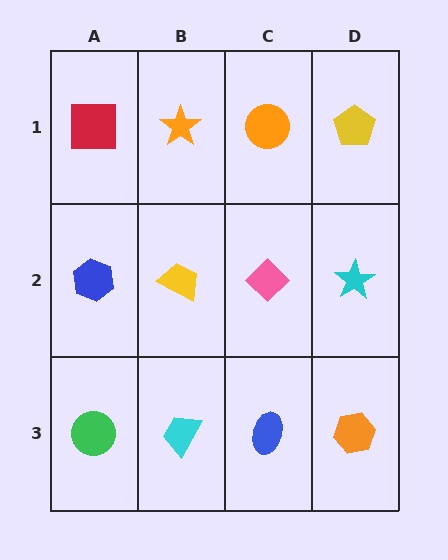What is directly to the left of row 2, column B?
A blue hexagon.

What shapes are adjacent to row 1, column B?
A yellow trapezoid (row 2, column B), a red square (row 1, column A), an orange circle (row 1, column C).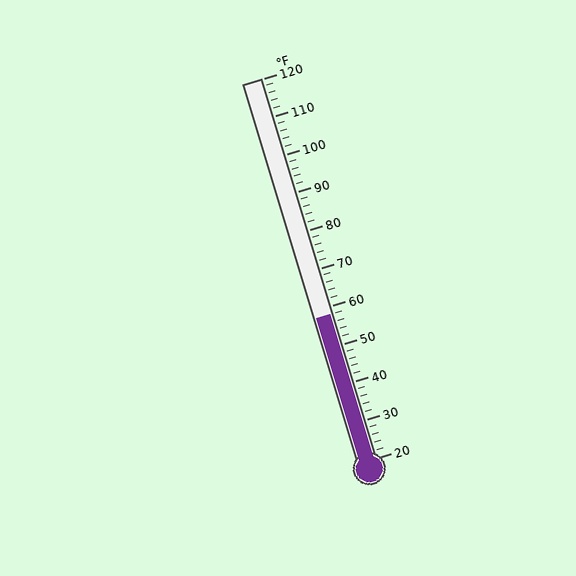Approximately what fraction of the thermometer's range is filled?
The thermometer is filled to approximately 40% of its range.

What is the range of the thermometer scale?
The thermometer scale ranges from 20°F to 120°F.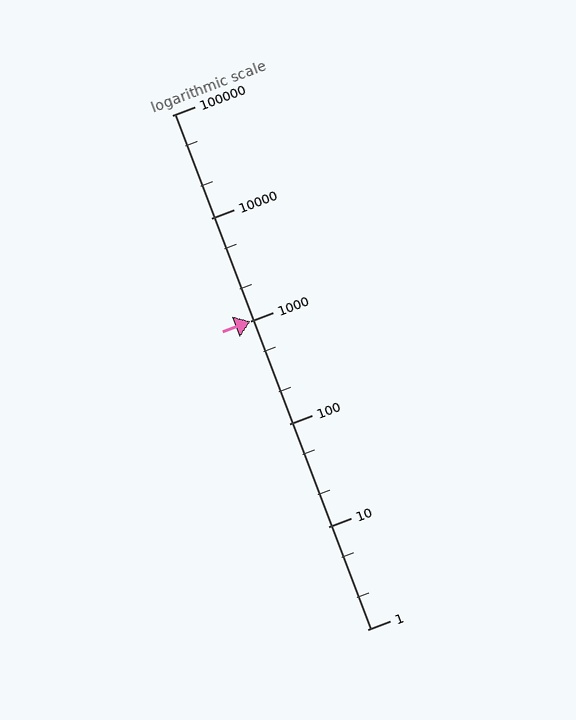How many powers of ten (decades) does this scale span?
The scale spans 5 decades, from 1 to 100000.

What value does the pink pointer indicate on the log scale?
The pointer indicates approximately 990.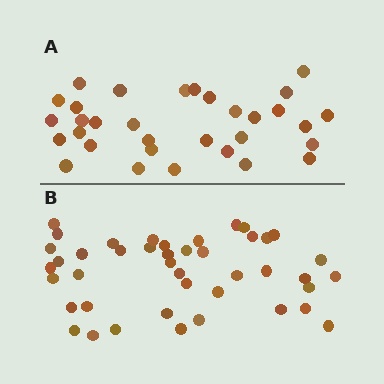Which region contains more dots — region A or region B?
Region B (the bottom region) has more dots.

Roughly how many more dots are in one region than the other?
Region B has roughly 12 or so more dots than region A.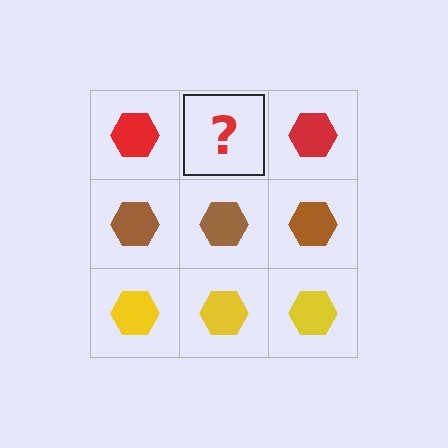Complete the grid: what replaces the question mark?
The question mark should be replaced with a red hexagon.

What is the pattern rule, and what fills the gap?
The rule is that each row has a consistent color. The gap should be filled with a red hexagon.